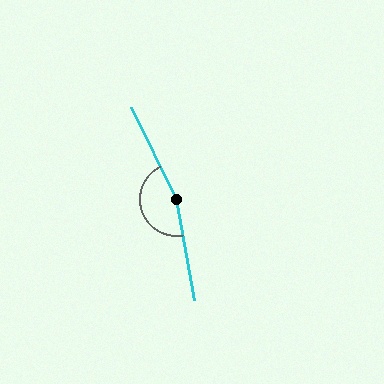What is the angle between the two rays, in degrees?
Approximately 163 degrees.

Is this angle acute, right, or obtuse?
It is obtuse.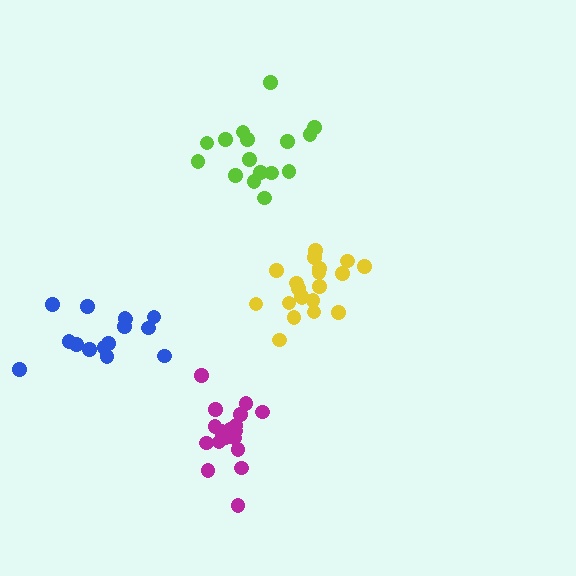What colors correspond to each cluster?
The clusters are colored: lime, blue, magenta, yellow.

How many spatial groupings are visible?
There are 4 spatial groupings.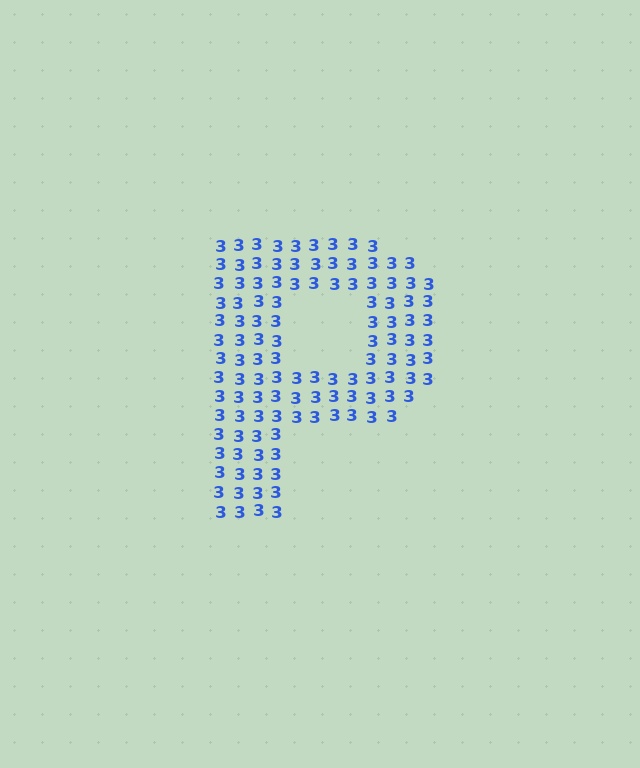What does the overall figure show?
The overall figure shows the letter P.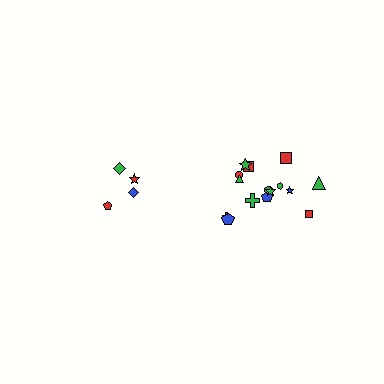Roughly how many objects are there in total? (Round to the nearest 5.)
Roughly 20 objects in total.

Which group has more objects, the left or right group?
The right group.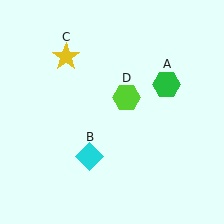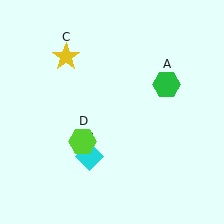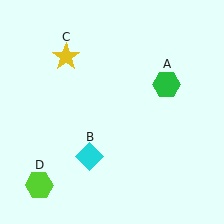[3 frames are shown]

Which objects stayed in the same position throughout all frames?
Green hexagon (object A) and cyan diamond (object B) and yellow star (object C) remained stationary.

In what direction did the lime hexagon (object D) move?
The lime hexagon (object D) moved down and to the left.